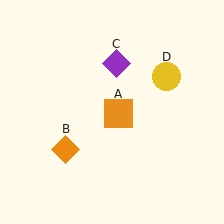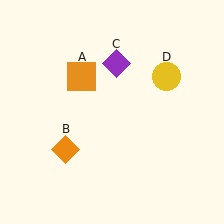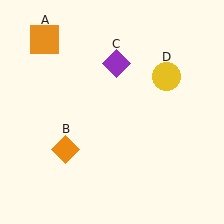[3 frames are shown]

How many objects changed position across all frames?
1 object changed position: orange square (object A).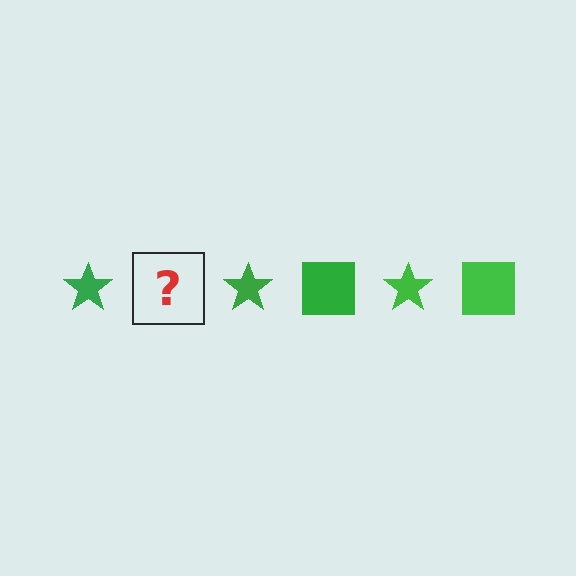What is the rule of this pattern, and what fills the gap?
The rule is that the pattern cycles through star, square shapes in green. The gap should be filled with a green square.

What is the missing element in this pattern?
The missing element is a green square.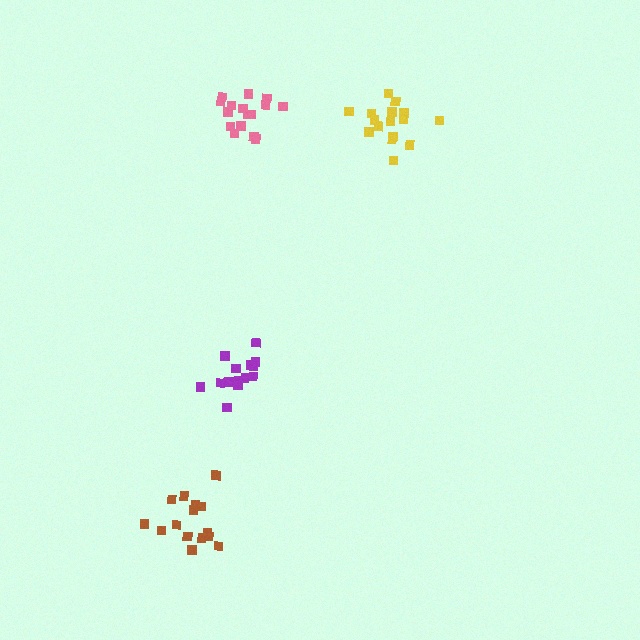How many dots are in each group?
Group 1: 14 dots, Group 2: 16 dots, Group 3: 15 dots, Group 4: 16 dots (61 total).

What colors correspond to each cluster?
The clusters are colored: purple, pink, brown, yellow.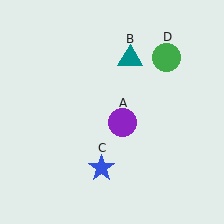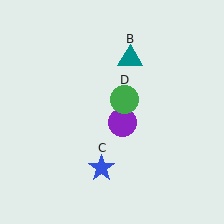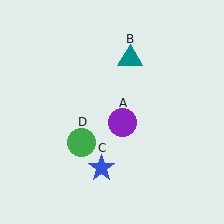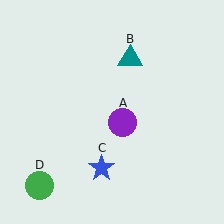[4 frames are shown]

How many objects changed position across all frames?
1 object changed position: green circle (object D).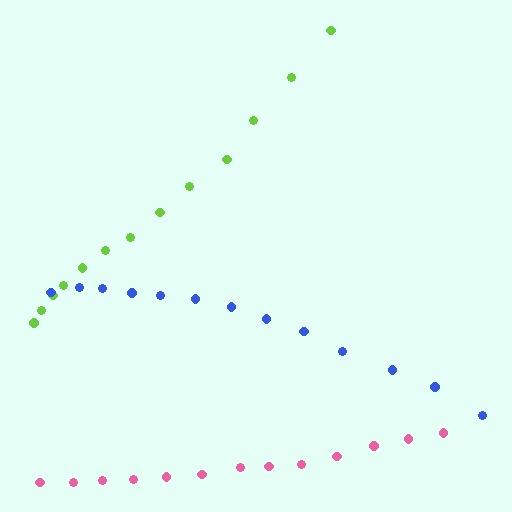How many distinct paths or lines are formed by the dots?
There are 3 distinct paths.